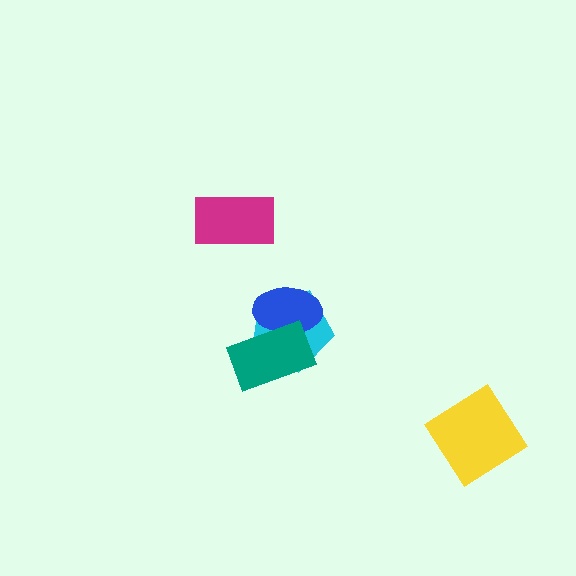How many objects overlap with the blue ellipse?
2 objects overlap with the blue ellipse.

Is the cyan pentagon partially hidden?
Yes, it is partially covered by another shape.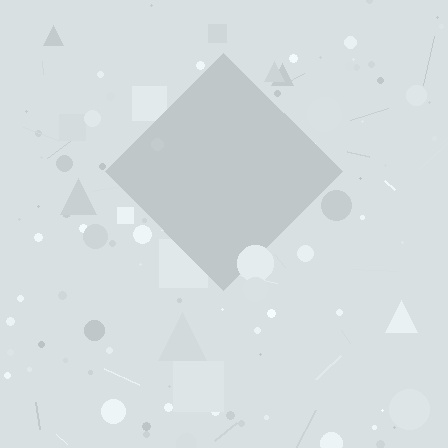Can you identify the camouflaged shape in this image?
The camouflaged shape is a diamond.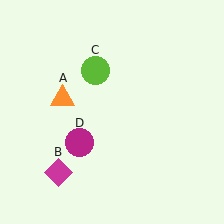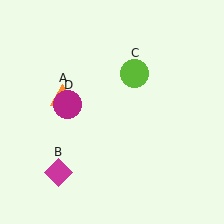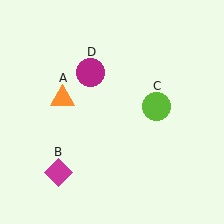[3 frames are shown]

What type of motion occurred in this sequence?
The lime circle (object C), magenta circle (object D) rotated clockwise around the center of the scene.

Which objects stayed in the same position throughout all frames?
Orange triangle (object A) and magenta diamond (object B) remained stationary.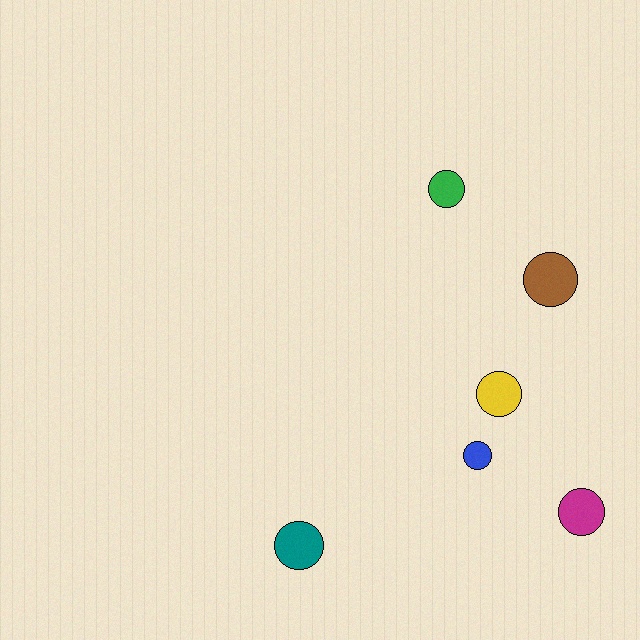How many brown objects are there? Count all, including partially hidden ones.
There is 1 brown object.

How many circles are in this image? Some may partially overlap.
There are 6 circles.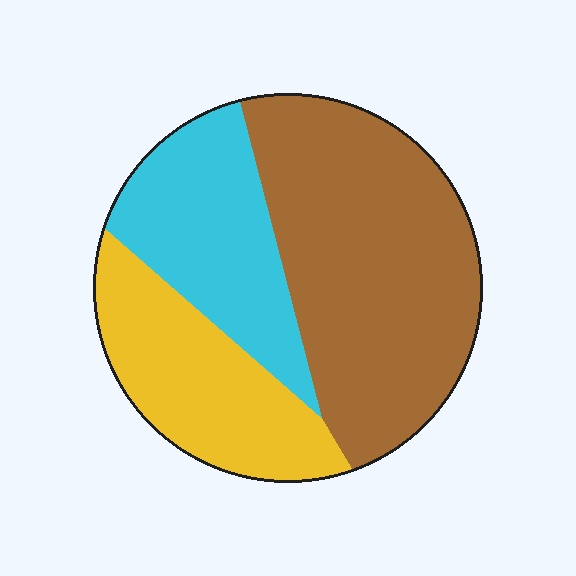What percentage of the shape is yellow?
Yellow covers around 25% of the shape.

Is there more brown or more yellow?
Brown.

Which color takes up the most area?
Brown, at roughly 50%.